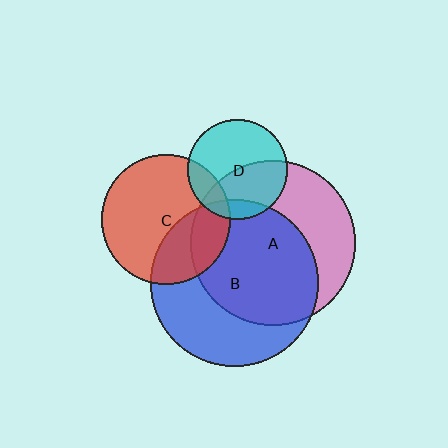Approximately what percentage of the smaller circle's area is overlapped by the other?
Approximately 15%.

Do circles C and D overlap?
Yes.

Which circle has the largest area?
Circle B (blue).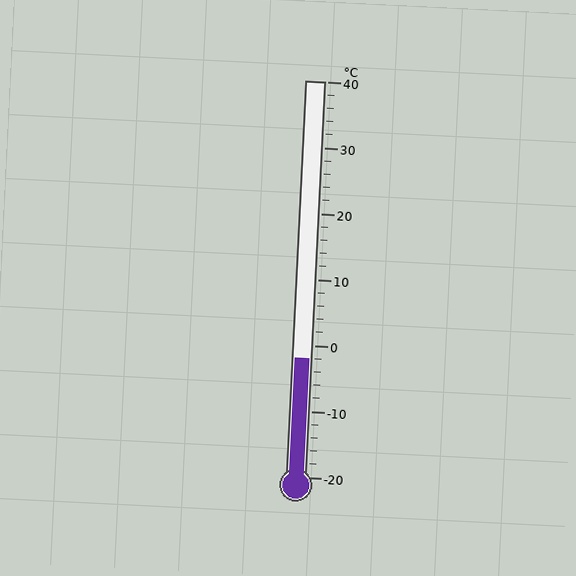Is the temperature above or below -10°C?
The temperature is above -10°C.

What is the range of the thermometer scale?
The thermometer scale ranges from -20°C to 40°C.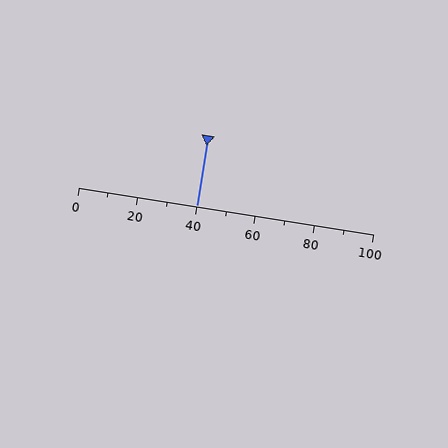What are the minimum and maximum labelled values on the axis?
The axis runs from 0 to 100.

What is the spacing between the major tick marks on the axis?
The major ticks are spaced 20 apart.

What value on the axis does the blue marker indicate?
The marker indicates approximately 40.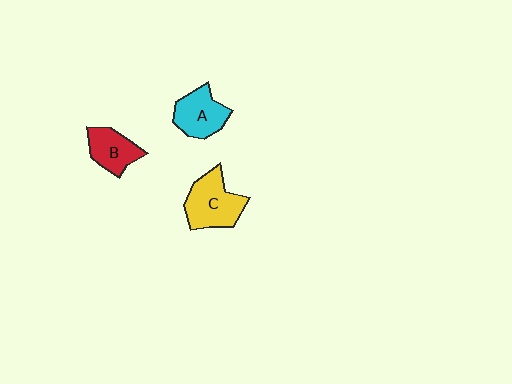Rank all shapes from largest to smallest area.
From largest to smallest: C (yellow), A (cyan), B (red).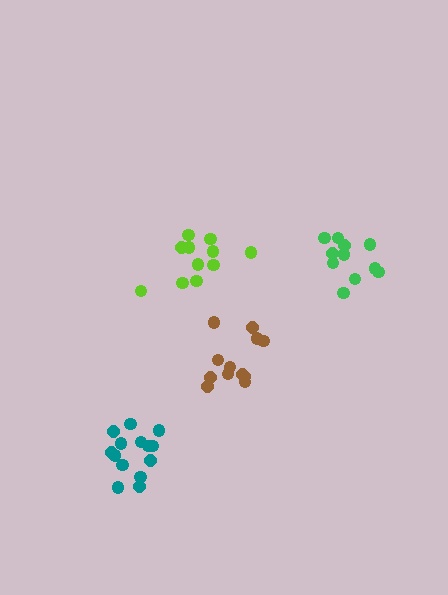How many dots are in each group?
Group 1: 11 dots, Group 2: 14 dots, Group 3: 12 dots, Group 4: 11 dots (48 total).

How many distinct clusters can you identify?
There are 4 distinct clusters.